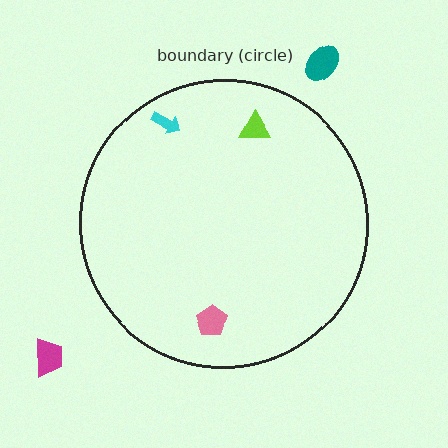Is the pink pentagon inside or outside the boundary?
Inside.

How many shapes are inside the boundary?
3 inside, 2 outside.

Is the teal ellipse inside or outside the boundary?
Outside.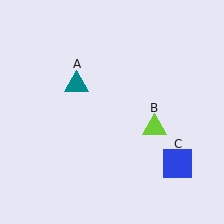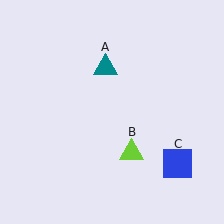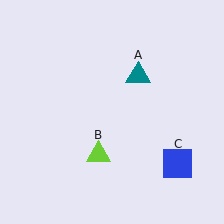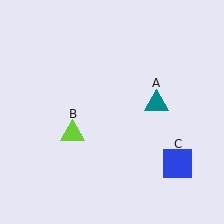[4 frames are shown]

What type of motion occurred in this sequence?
The teal triangle (object A), lime triangle (object B) rotated clockwise around the center of the scene.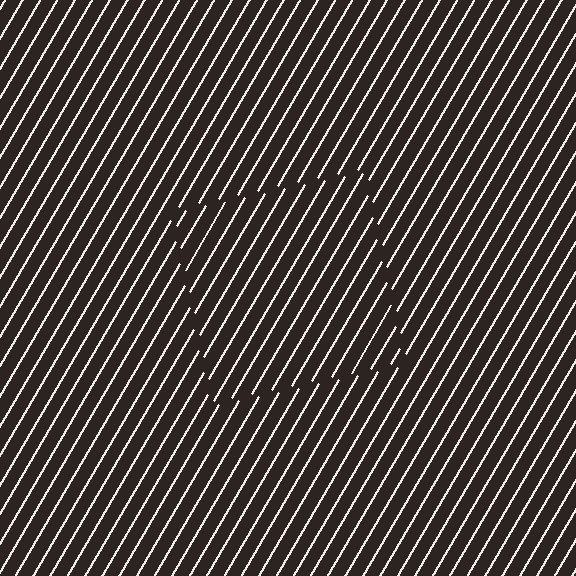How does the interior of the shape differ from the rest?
The interior of the shape contains the same grating, shifted by half a period — the contour is defined by the phase discontinuity where line-ends from the inner and outer gratings abut.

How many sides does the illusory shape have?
4 sides — the line-ends trace a square.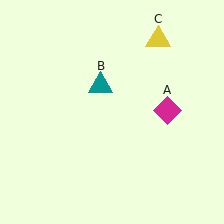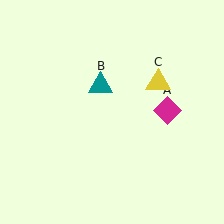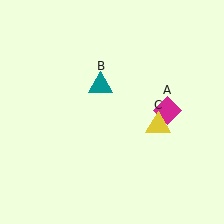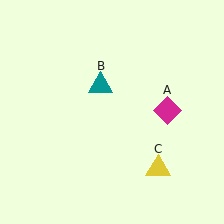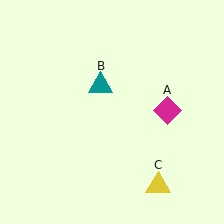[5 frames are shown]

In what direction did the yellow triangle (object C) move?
The yellow triangle (object C) moved down.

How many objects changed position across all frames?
1 object changed position: yellow triangle (object C).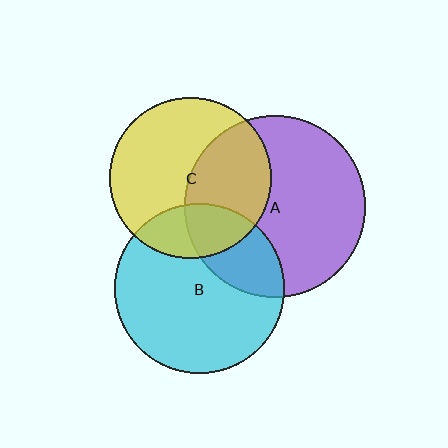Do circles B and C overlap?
Yes.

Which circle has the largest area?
Circle A (purple).